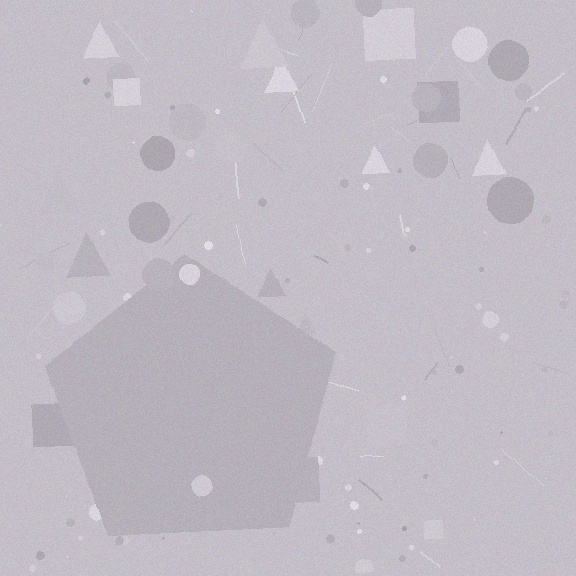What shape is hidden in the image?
A pentagon is hidden in the image.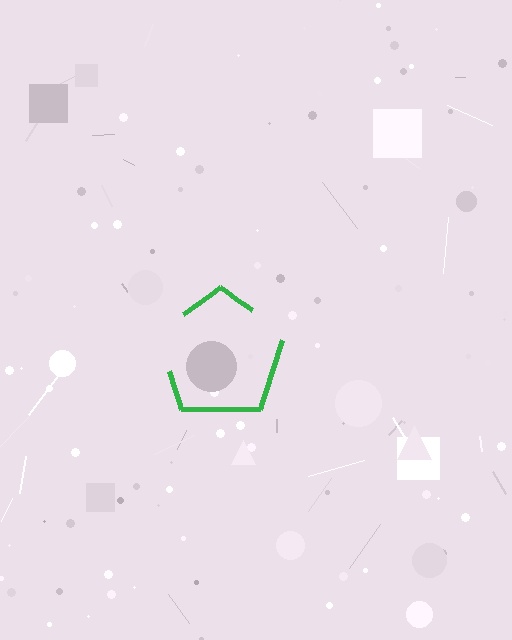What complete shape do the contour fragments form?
The contour fragments form a pentagon.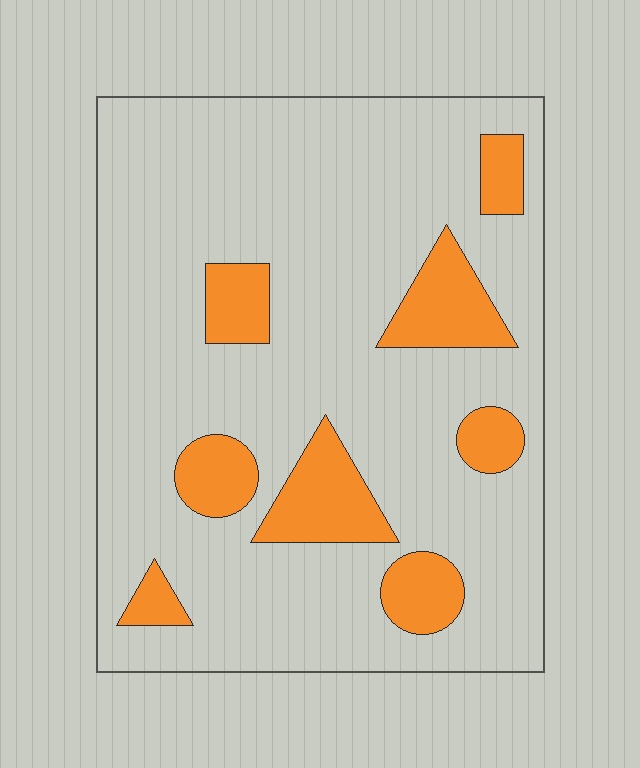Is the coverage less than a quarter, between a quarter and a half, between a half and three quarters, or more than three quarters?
Less than a quarter.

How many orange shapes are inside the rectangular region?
8.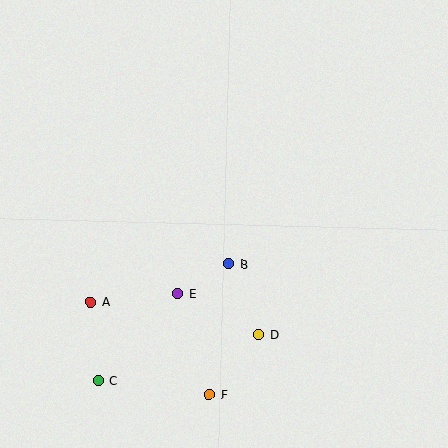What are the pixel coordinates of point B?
Point B is at (229, 264).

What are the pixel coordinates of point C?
Point C is at (98, 381).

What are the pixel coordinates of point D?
Point D is at (259, 334).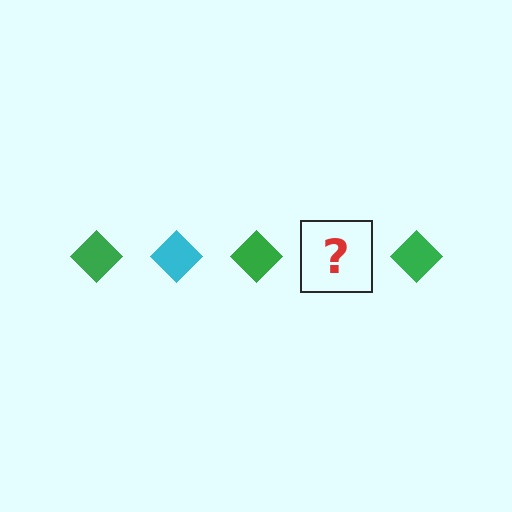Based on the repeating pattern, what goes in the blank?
The blank should be a cyan diamond.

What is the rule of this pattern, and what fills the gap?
The rule is that the pattern cycles through green, cyan diamonds. The gap should be filled with a cyan diamond.